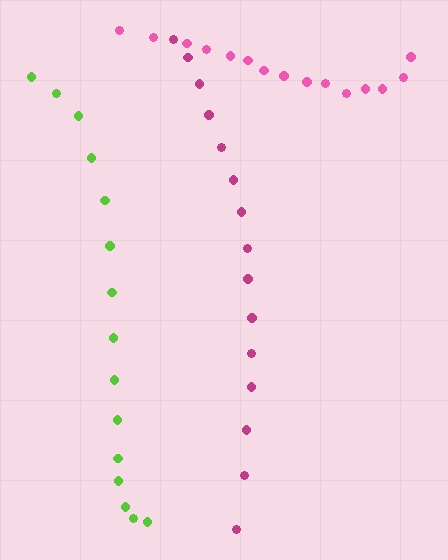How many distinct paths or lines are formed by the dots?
There are 3 distinct paths.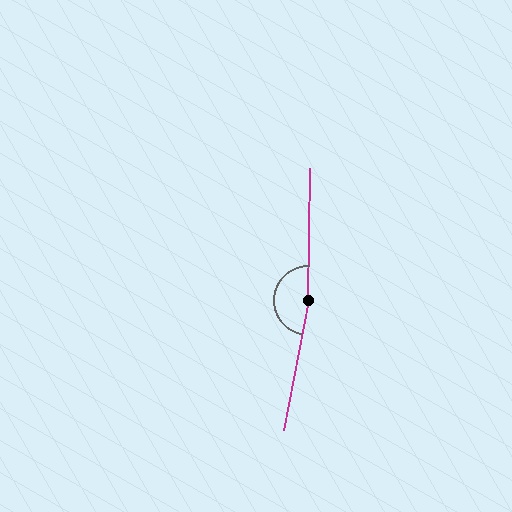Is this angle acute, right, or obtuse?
It is obtuse.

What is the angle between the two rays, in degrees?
Approximately 170 degrees.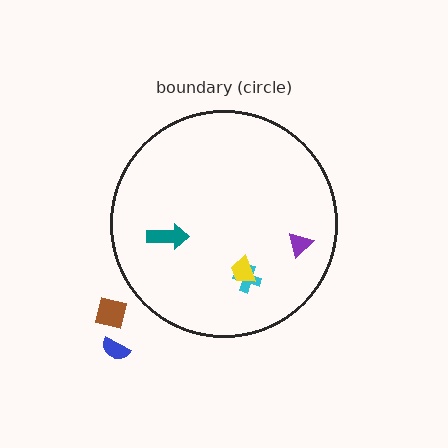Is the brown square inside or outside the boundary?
Outside.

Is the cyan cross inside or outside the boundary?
Inside.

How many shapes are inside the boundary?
4 inside, 2 outside.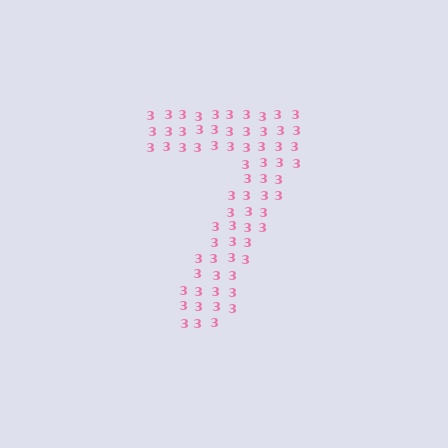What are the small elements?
The small elements are digit 3's.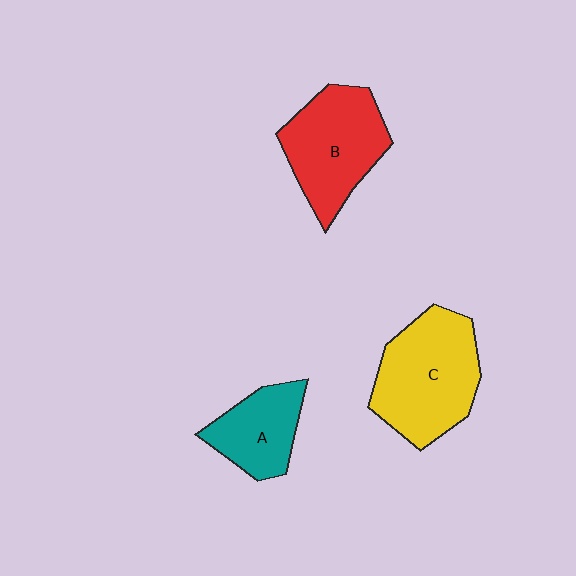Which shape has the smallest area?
Shape A (teal).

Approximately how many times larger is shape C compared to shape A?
Approximately 1.7 times.